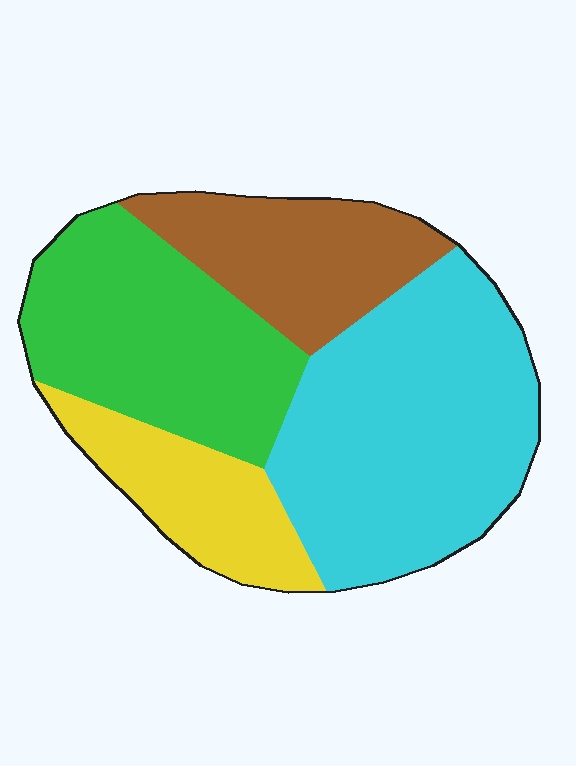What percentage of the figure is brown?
Brown takes up about one sixth (1/6) of the figure.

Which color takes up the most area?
Cyan, at roughly 40%.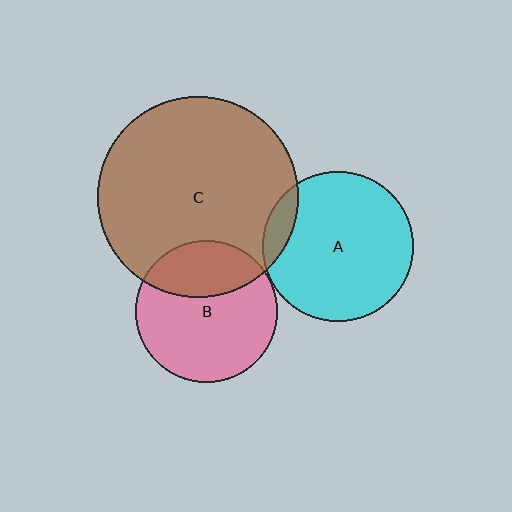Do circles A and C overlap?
Yes.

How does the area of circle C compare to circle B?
Approximately 2.0 times.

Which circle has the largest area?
Circle C (brown).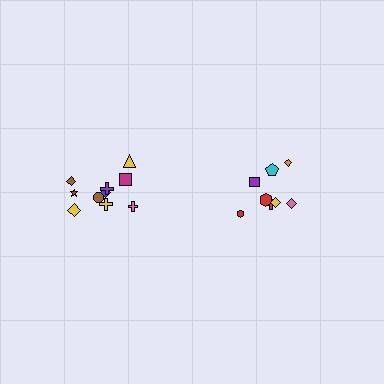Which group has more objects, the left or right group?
The left group.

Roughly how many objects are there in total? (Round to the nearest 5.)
Roughly 20 objects in total.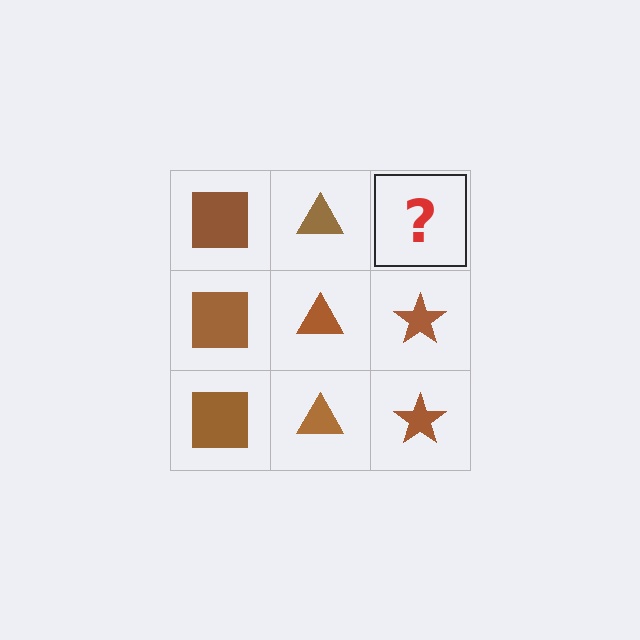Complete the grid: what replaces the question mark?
The question mark should be replaced with a brown star.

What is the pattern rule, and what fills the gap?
The rule is that each column has a consistent shape. The gap should be filled with a brown star.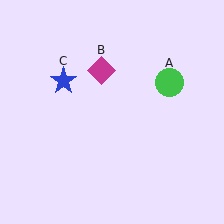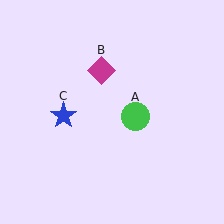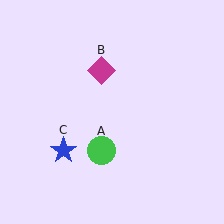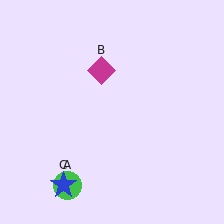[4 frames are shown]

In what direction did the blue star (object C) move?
The blue star (object C) moved down.